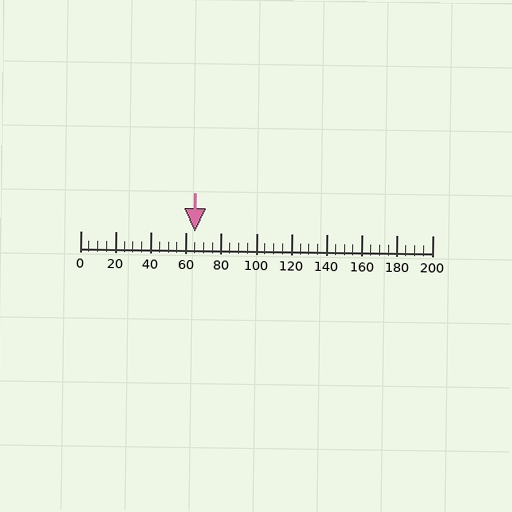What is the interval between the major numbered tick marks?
The major tick marks are spaced 20 units apart.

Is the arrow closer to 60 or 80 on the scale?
The arrow is closer to 60.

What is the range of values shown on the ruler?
The ruler shows values from 0 to 200.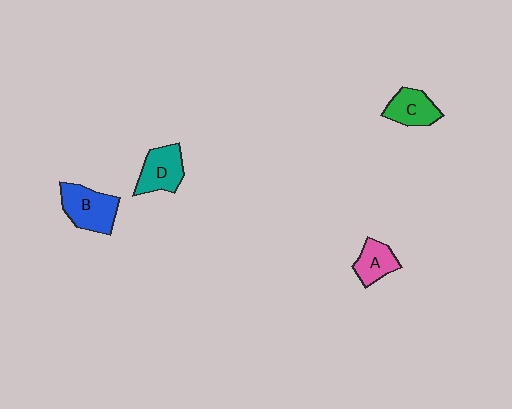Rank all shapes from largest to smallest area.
From largest to smallest: B (blue), D (teal), C (green), A (pink).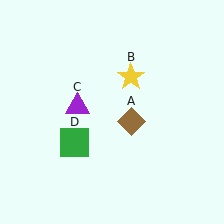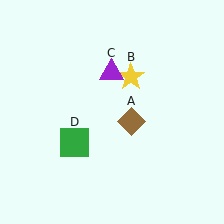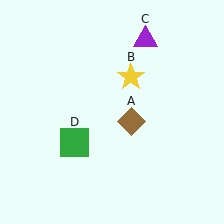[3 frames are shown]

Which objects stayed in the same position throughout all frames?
Brown diamond (object A) and yellow star (object B) and green square (object D) remained stationary.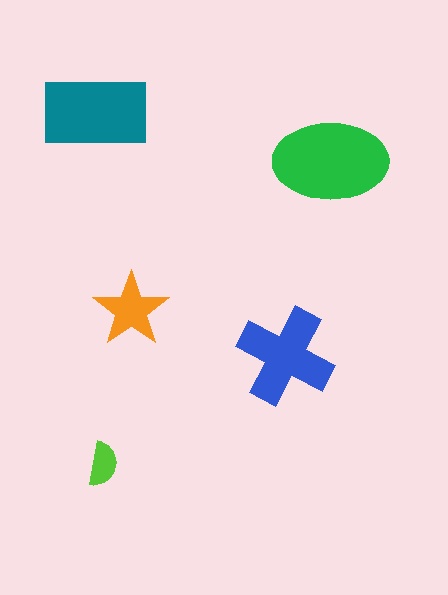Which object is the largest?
The green ellipse.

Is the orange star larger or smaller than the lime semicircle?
Larger.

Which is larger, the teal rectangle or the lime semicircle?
The teal rectangle.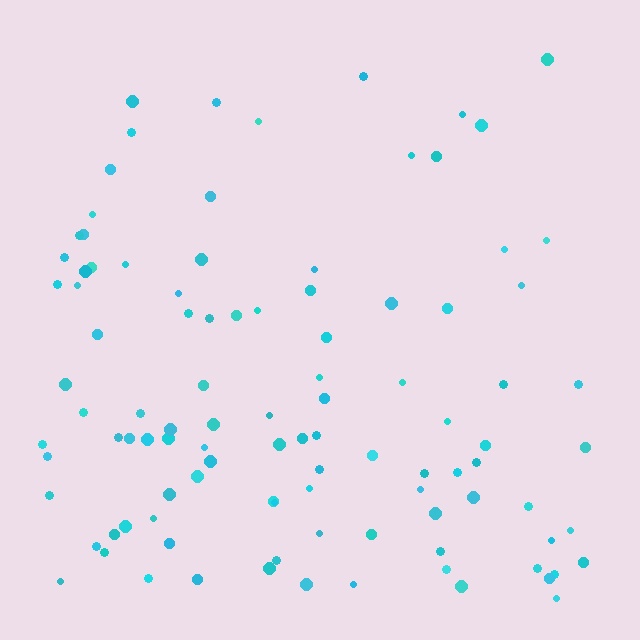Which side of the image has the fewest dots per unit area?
The top.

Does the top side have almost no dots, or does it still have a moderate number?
Still a moderate number, just noticeably fewer than the bottom.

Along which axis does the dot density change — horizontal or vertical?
Vertical.